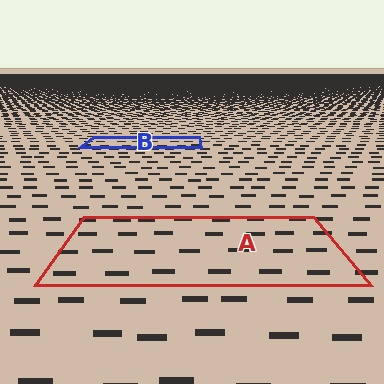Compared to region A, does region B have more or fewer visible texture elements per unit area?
Region B has more texture elements per unit area — they are packed more densely because it is farther away.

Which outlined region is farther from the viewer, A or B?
Region B is farther from the viewer — the texture elements inside it appear smaller and more densely packed.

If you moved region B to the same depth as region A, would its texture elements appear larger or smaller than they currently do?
They would appear larger. At a closer depth, the same texture elements are projected at a bigger on-screen size.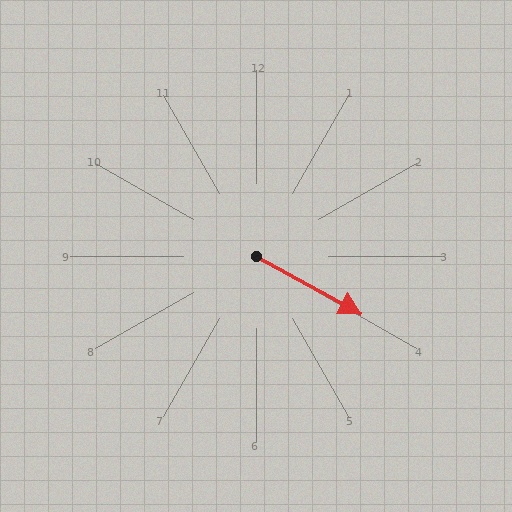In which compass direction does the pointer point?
Southeast.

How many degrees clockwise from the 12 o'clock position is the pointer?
Approximately 119 degrees.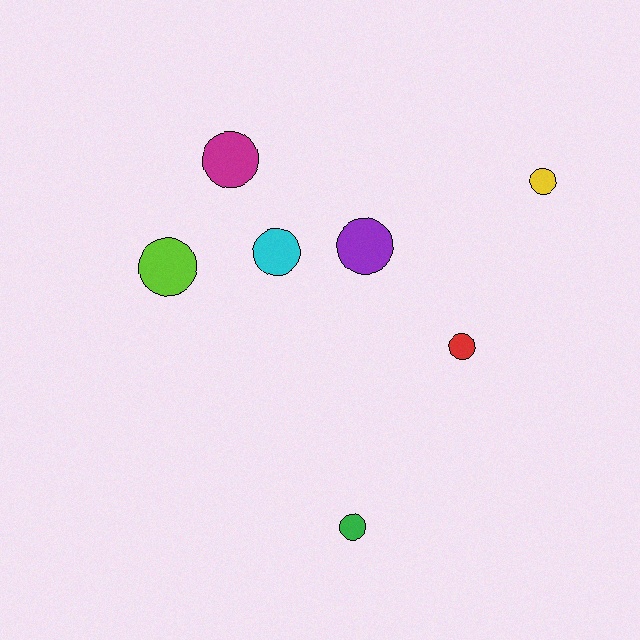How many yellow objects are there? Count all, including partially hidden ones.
There is 1 yellow object.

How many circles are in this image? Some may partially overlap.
There are 7 circles.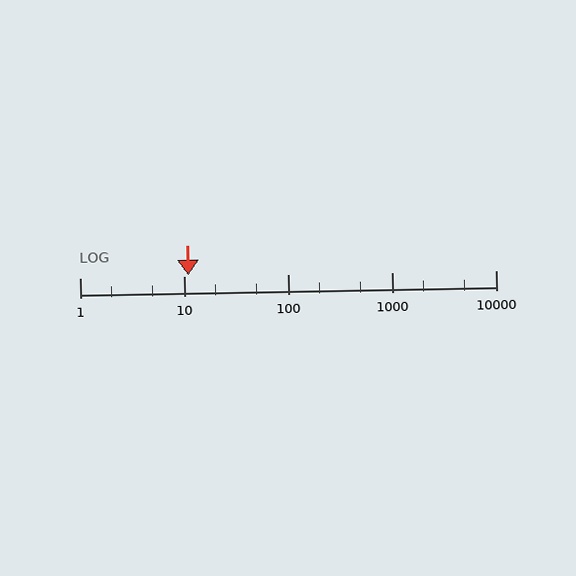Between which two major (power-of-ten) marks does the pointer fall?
The pointer is between 10 and 100.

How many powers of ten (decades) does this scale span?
The scale spans 4 decades, from 1 to 10000.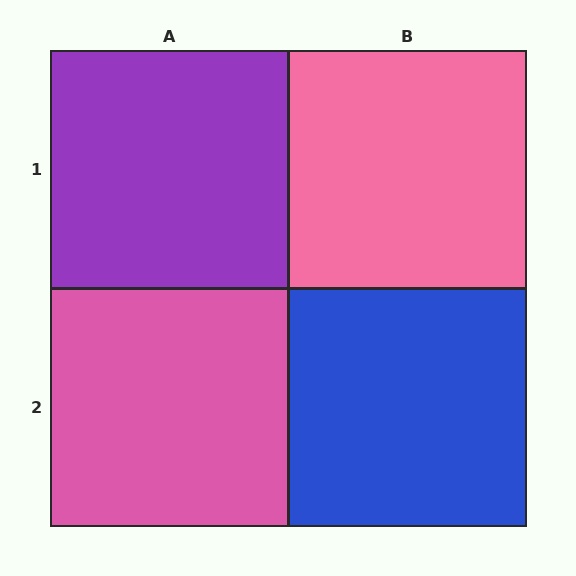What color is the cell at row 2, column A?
Pink.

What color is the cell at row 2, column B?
Blue.